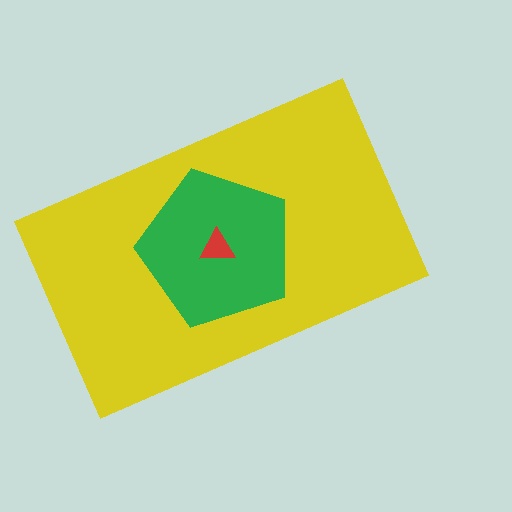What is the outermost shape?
The yellow rectangle.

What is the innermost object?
The red triangle.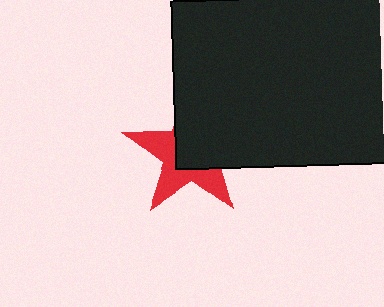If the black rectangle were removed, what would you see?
You would see the complete red star.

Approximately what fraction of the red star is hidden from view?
Roughly 53% of the red star is hidden behind the black rectangle.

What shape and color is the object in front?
The object in front is a black rectangle.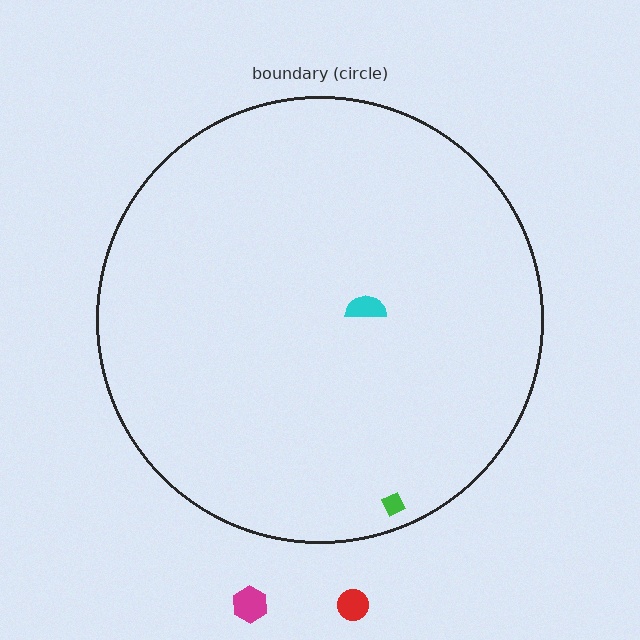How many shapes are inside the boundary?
2 inside, 2 outside.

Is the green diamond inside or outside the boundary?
Inside.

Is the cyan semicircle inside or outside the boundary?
Inside.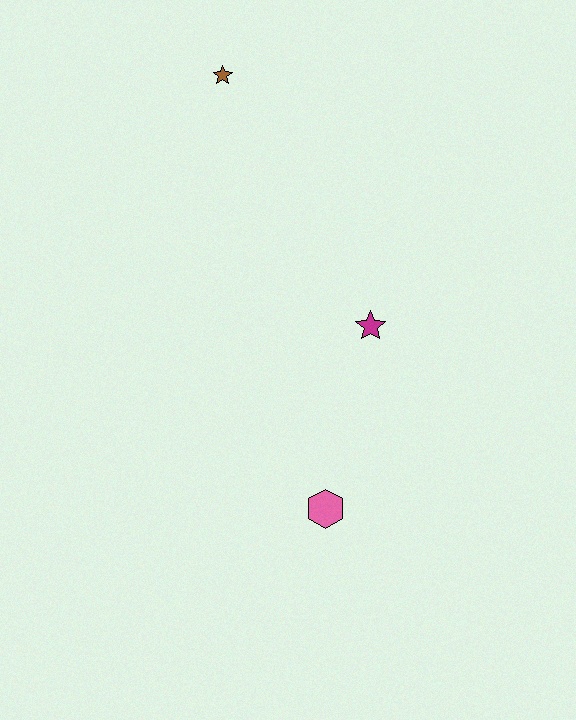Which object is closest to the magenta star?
The pink hexagon is closest to the magenta star.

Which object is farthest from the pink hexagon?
The brown star is farthest from the pink hexagon.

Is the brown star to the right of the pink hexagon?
No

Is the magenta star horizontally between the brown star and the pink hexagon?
No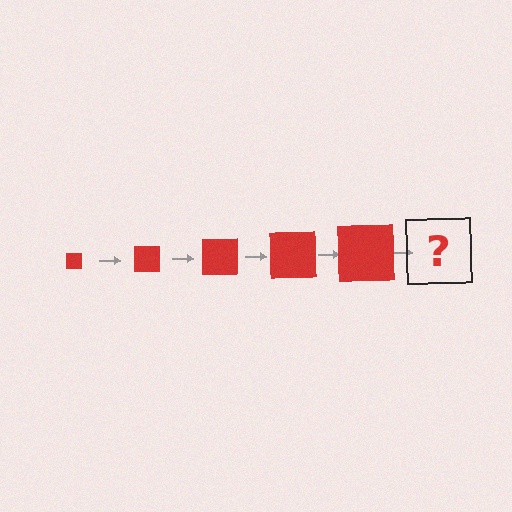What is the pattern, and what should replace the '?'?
The pattern is that the square gets progressively larger each step. The '?' should be a red square, larger than the previous one.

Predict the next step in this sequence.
The next step is a red square, larger than the previous one.